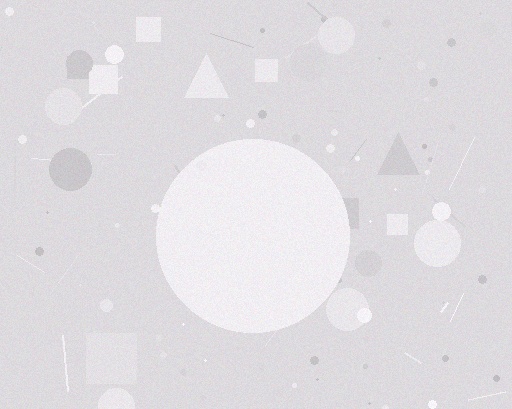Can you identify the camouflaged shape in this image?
The camouflaged shape is a circle.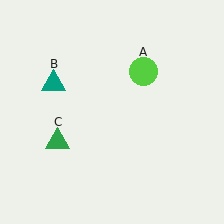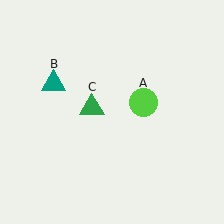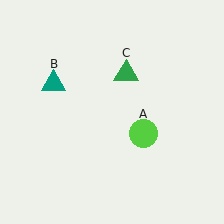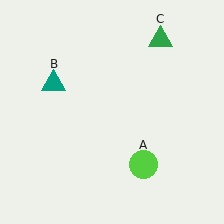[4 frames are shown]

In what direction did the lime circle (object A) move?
The lime circle (object A) moved down.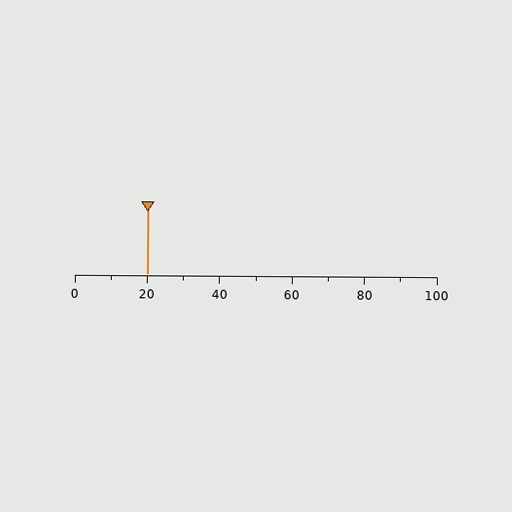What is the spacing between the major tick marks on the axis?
The major ticks are spaced 20 apart.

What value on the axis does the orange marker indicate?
The marker indicates approximately 20.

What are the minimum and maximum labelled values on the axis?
The axis runs from 0 to 100.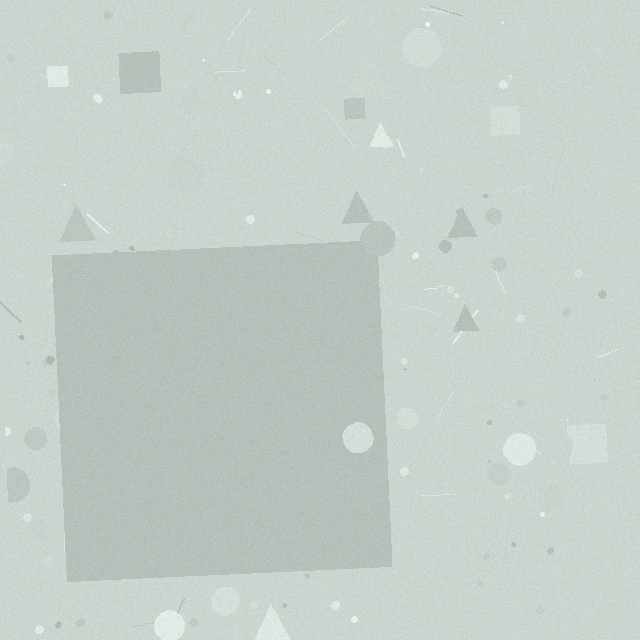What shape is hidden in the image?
A square is hidden in the image.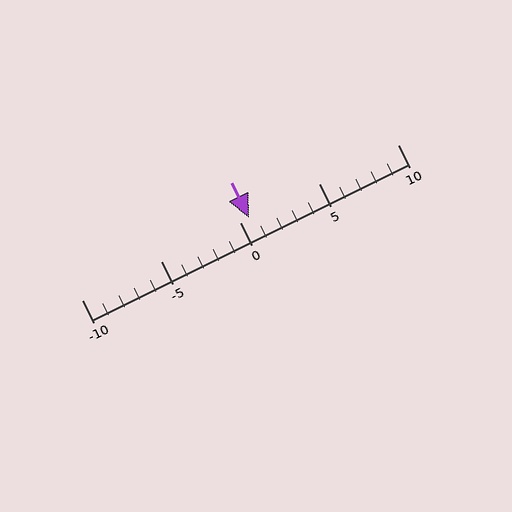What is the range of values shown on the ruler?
The ruler shows values from -10 to 10.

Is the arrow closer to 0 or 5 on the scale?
The arrow is closer to 0.